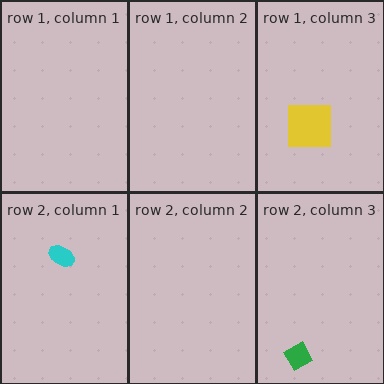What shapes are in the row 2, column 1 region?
The cyan ellipse.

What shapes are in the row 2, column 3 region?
The green diamond.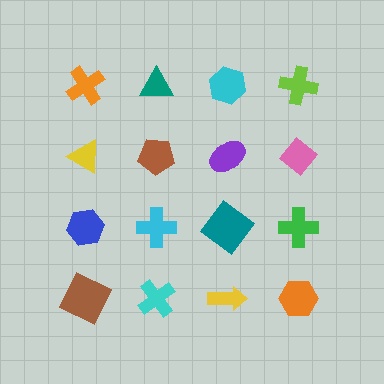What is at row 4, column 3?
A yellow arrow.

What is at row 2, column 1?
A yellow triangle.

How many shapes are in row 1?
4 shapes.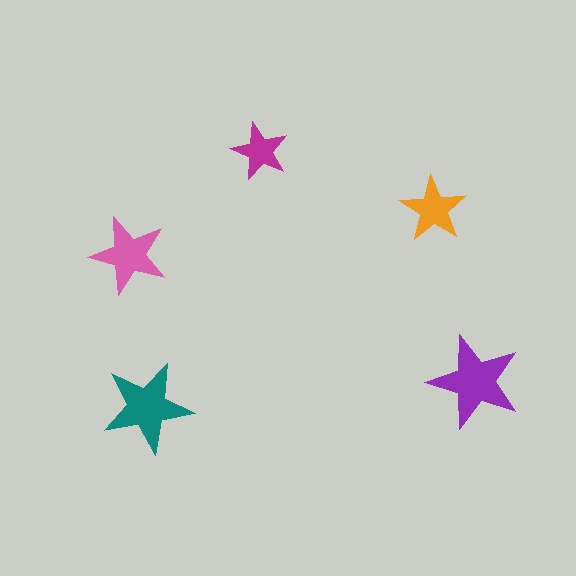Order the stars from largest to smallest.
the purple one, the teal one, the pink one, the orange one, the magenta one.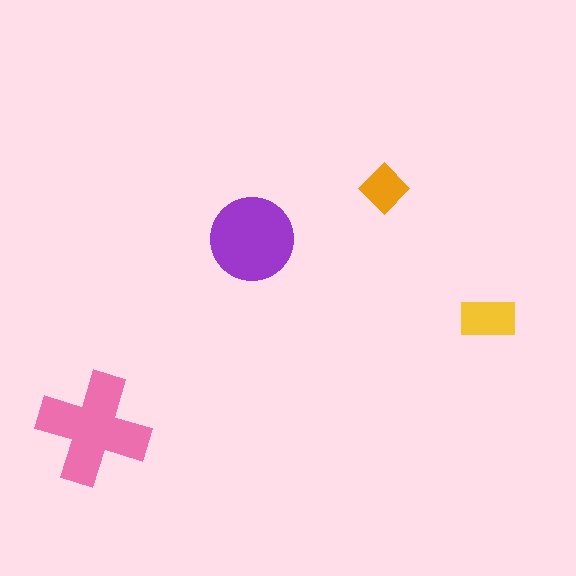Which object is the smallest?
The orange diamond.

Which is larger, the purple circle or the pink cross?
The pink cross.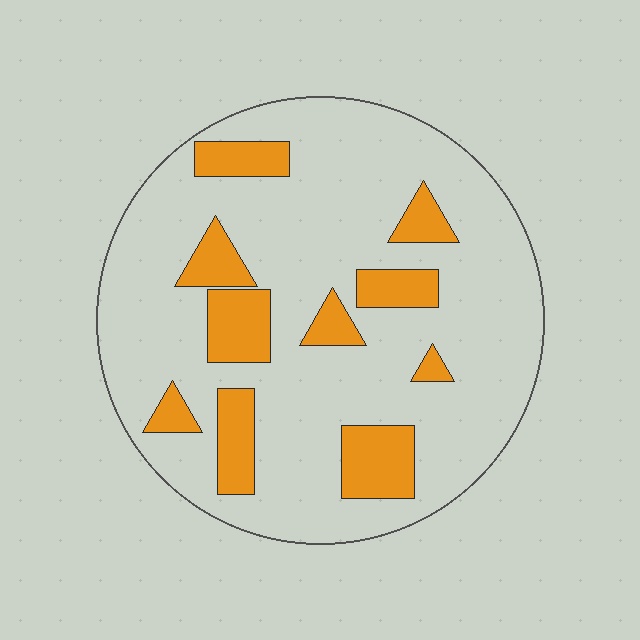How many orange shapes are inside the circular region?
10.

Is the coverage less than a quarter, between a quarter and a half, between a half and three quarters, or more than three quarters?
Less than a quarter.